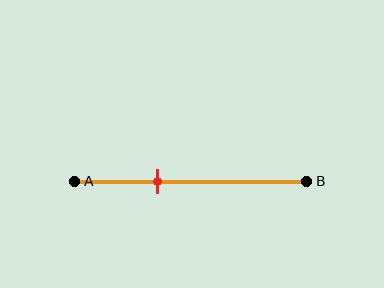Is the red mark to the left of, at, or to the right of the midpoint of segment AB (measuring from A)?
The red mark is to the left of the midpoint of segment AB.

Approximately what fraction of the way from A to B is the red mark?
The red mark is approximately 35% of the way from A to B.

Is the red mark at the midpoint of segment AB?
No, the mark is at about 35% from A, not at the 50% midpoint.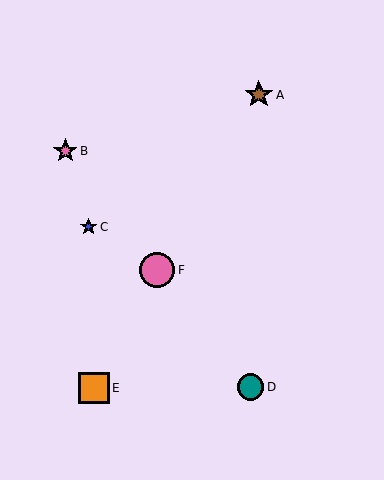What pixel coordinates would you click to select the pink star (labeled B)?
Click at (65, 151) to select the pink star B.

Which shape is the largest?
The pink circle (labeled F) is the largest.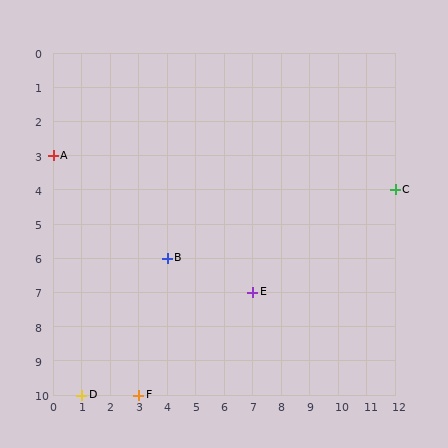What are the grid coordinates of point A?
Point A is at grid coordinates (0, 3).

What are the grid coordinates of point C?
Point C is at grid coordinates (12, 4).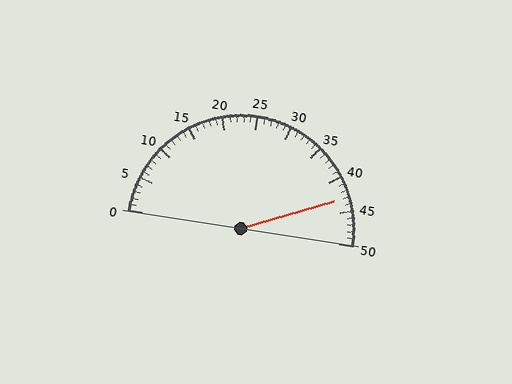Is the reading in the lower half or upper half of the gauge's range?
The reading is in the upper half of the range (0 to 50).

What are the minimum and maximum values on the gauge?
The gauge ranges from 0 to 50.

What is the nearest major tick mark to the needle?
The nearest major tick mark is 45.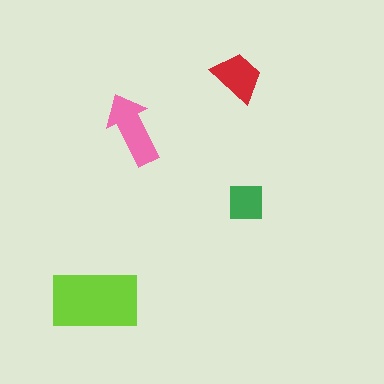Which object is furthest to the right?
The green square is rightmost.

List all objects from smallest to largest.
The green square, the red trapezoid, the pink arrow, the lime rectangle.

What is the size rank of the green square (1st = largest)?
4th.